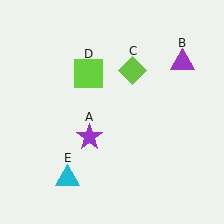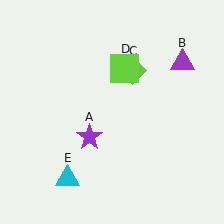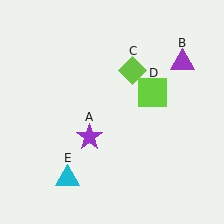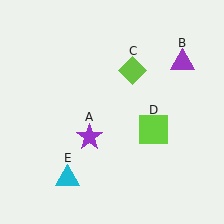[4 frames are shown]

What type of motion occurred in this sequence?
The lime square (object D) rotated clockwise around the center of the scene.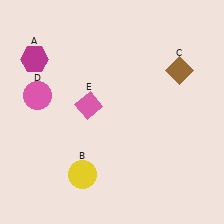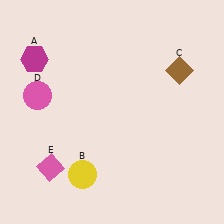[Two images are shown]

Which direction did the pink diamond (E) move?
The pink diamond (E) moved down.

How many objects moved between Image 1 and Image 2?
1 object moved between the two images.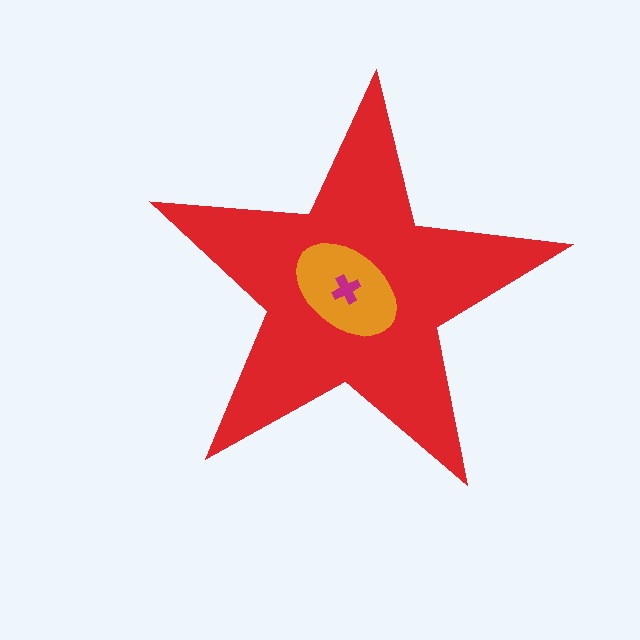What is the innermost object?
The magenta cross.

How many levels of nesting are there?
3.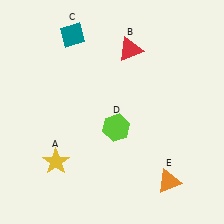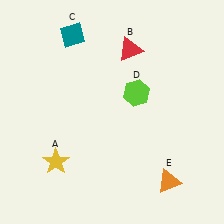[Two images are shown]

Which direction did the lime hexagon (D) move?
The lime hexagon (D) moved up.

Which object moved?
The lime hexagon (D) moved up.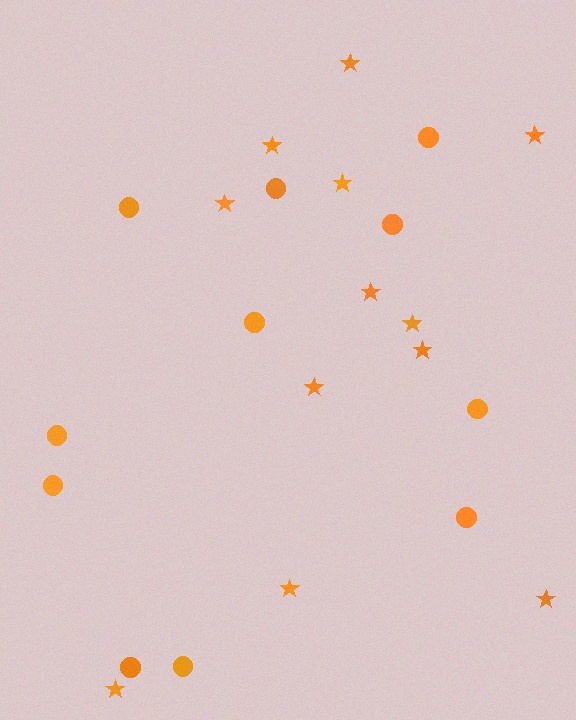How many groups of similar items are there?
There are 2 groups: one group of circles (11) and one group of stars (12).